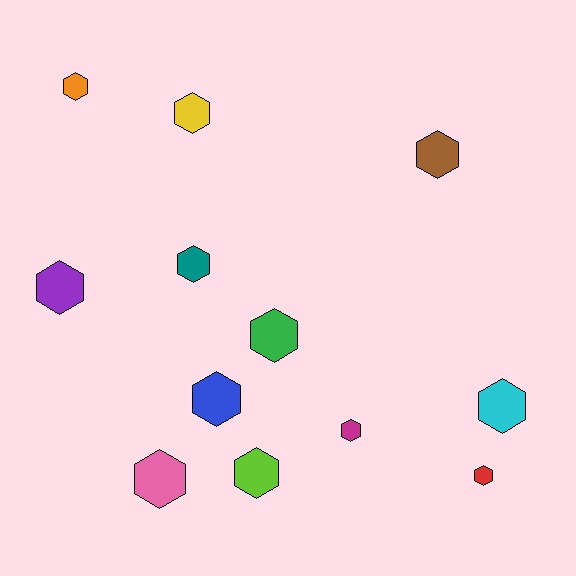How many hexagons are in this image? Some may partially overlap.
There are 12 hexagons.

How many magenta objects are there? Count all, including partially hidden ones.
There is 1 magenta object.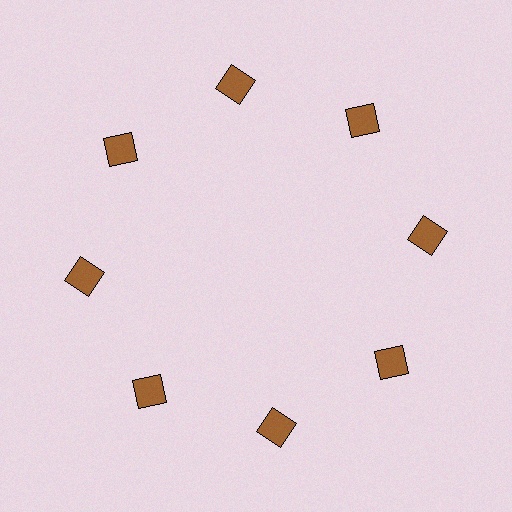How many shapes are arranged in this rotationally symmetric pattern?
There are 8 shapes, arranged in 8 groups of 1.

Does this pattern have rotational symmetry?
Yes, this pattern has 8-fold rotational symmetry. It looks the same after rotating 45 degrees around the center.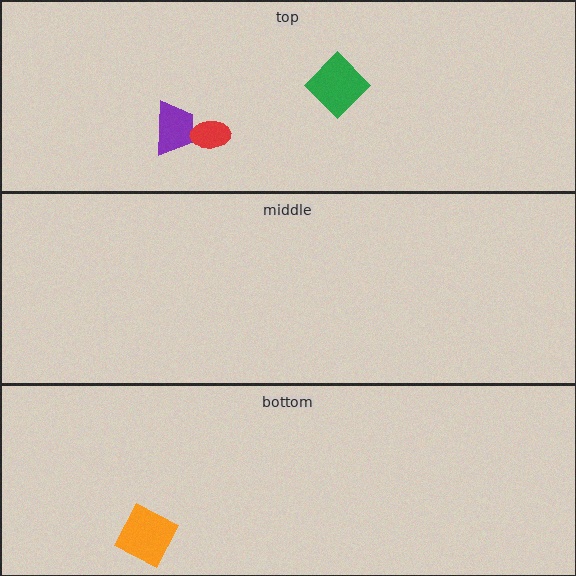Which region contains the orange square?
The bottom region.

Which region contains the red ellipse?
The top region.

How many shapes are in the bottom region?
1.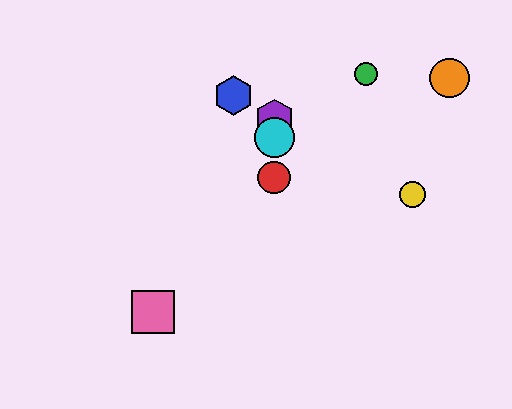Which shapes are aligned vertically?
The red circle, the purple hexagon, the cyan circle are aligned vertically.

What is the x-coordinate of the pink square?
The pink square is at x≈153.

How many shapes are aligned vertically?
3 shapes (the red circle, the purple hexagon, the cyan circle) are aligned vertically.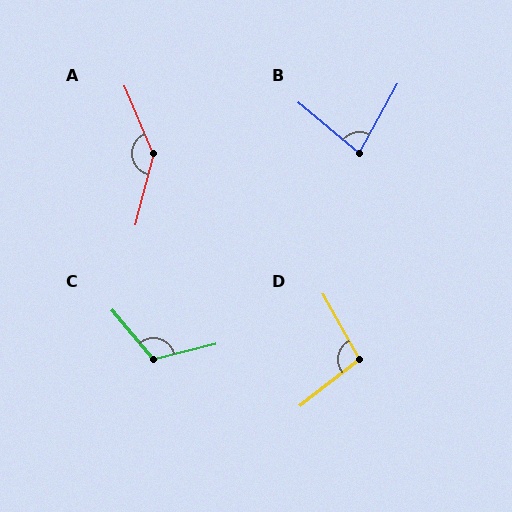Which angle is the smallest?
B, at approximately 79 degrees.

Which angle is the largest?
A, at approximately 143 degrees.